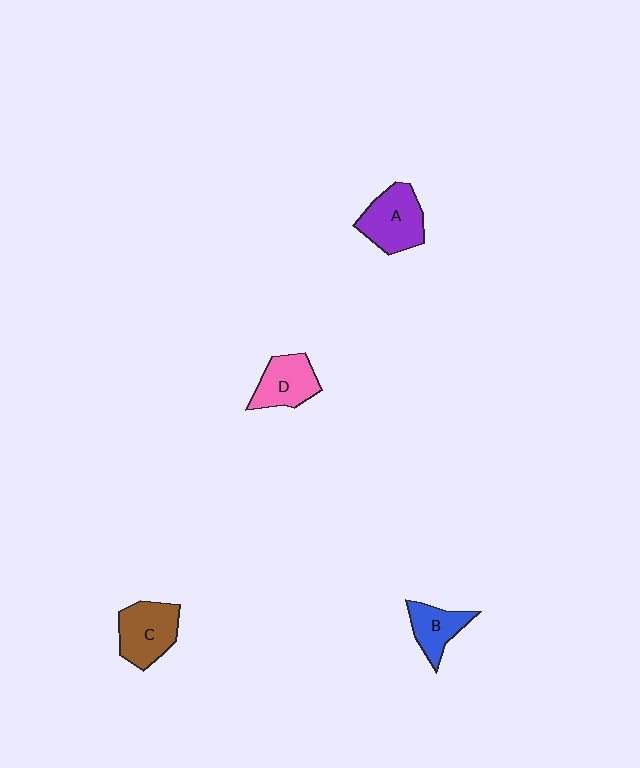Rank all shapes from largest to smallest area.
From largest to smallest: A (purple), C (brown), D (pink), B (blue).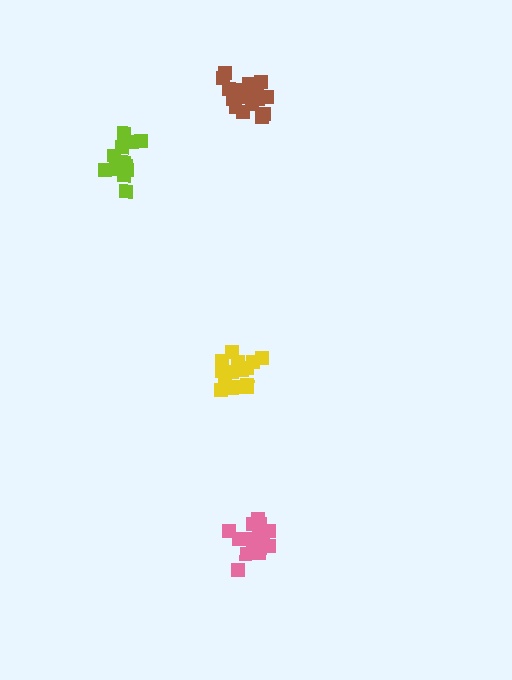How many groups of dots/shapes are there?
There are 4 groups.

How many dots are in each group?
Group 1: 13 dots, Group 2: 15 dots, Group 3: 18 dots, Group 4: 18 dots (64 total).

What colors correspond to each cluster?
The clusters are colored: lime, yellow, pink, brown.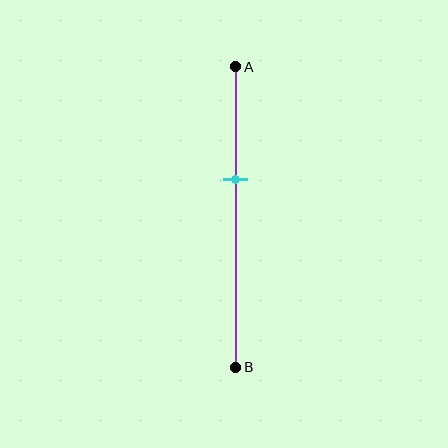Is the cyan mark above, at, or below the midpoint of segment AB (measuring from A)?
The cyan mark is above the midpoint of segment AB.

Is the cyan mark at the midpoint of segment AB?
No, the mark is at about 35% from A, not at the 50% midpoint.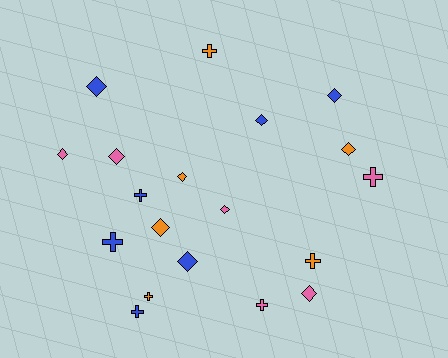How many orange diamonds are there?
There are 3 orange diamonds.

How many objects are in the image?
There are 19 objects.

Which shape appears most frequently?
Diamond, with 11 objects.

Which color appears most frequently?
Blue, with 7 objects.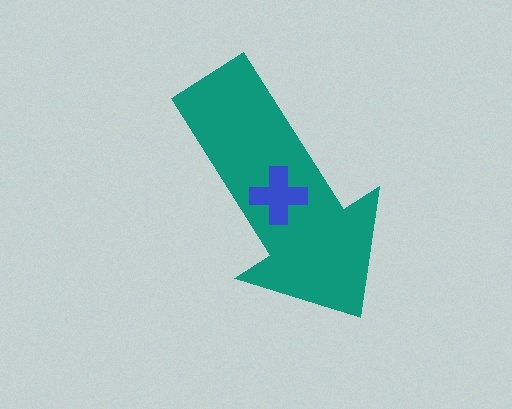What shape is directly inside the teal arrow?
The blue cross.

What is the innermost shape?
The blue cross.